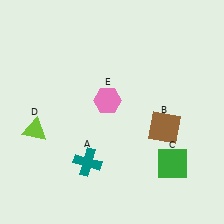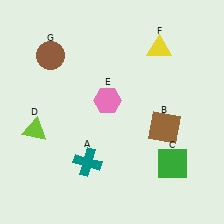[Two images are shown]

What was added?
A yellow triangle (F), a brown circle (G) were added in Image 2.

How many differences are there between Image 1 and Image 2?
There are 2 differences between the two images.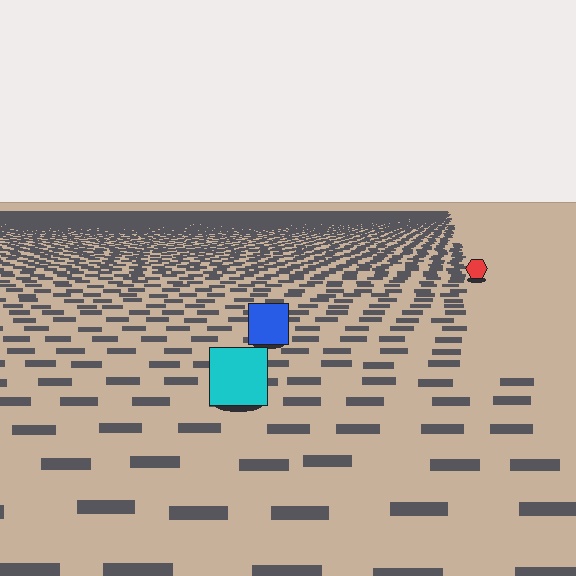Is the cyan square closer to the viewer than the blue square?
Yes. The cyan square is closer — you can tell from the texture gradient: the ground texture is coarser near it.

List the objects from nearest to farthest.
From nearest to farthest: the cyan square, the blue square, the red hexagon.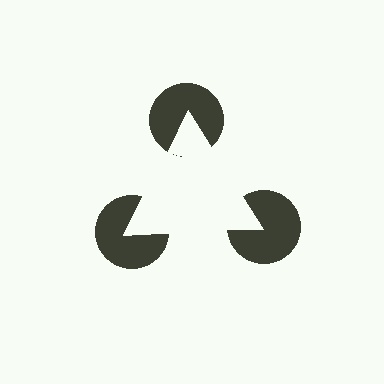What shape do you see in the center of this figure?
An illusory triangle — its edges are inferred from the aligned wedge cuts in the pac-man discs, not physically drawn.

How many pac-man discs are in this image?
There are 3 — one at each vertex of the illusory triangle.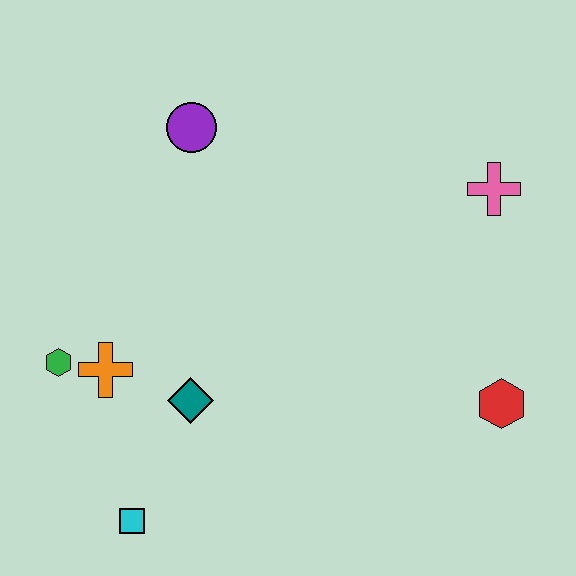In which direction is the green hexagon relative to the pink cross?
The green hexagon is to the left of the pink cross.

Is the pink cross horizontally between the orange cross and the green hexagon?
No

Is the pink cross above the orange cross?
Yes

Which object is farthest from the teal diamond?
The pink cross is farthest from the teal diamond.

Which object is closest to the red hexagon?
The pink cross is closest to the red hexagon.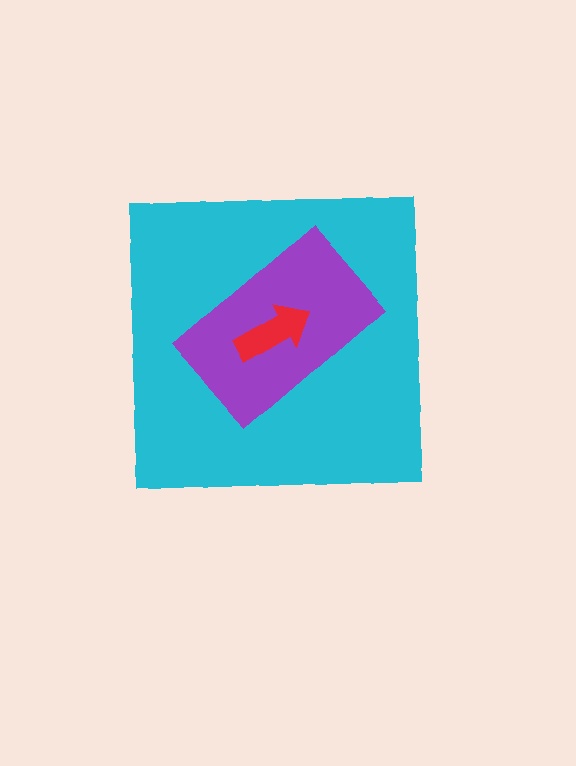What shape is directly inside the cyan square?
The purple rectangle.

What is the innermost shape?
The red arrow.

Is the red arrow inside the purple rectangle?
Yes.